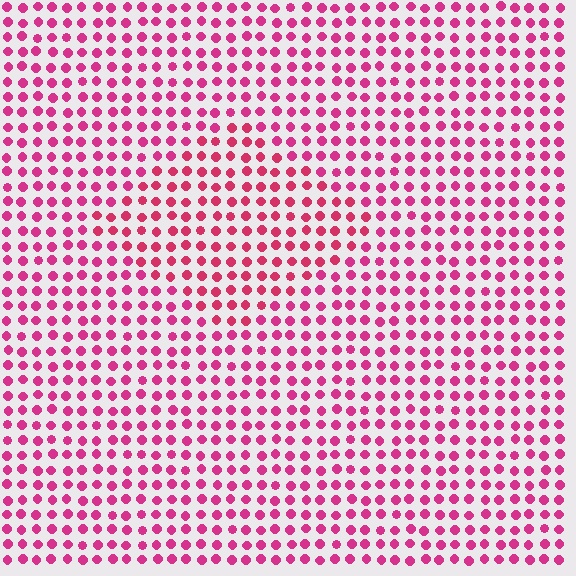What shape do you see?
I see a diamond.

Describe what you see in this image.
The image is filled with small magenta elements in a uniform arrangement. A diamond-shaped region is visible where the elements are tinted to a slightly different hue, forming a subtle color boundary.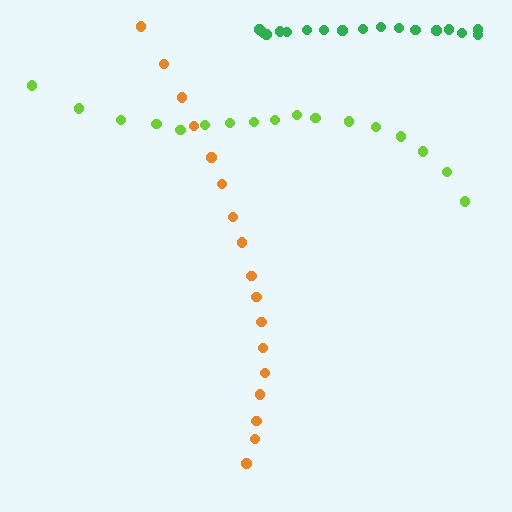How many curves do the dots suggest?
There are 3 distinct paths.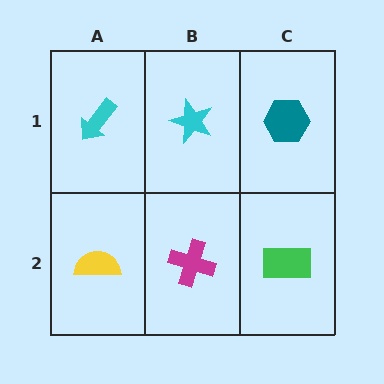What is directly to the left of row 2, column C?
A magenta cross.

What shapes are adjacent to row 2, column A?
A cyan arrow (row 1, column A), a magenta cross (row 2, column B).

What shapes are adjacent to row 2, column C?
A teal hexagon (row 1, column C), a magenta cross (row 2, column B).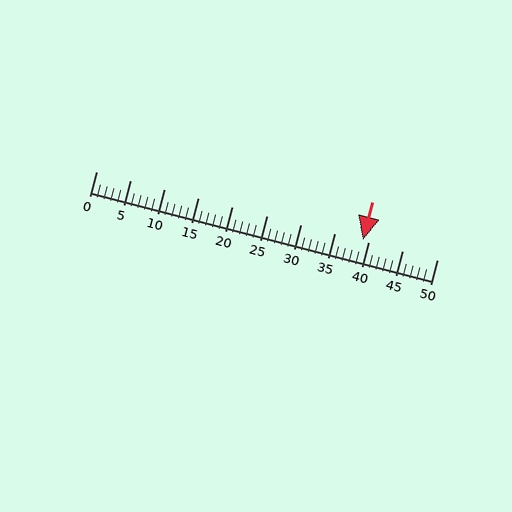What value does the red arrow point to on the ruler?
The red arrow points to approximately 39.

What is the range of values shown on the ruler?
The ruler shows values from 0 to 50.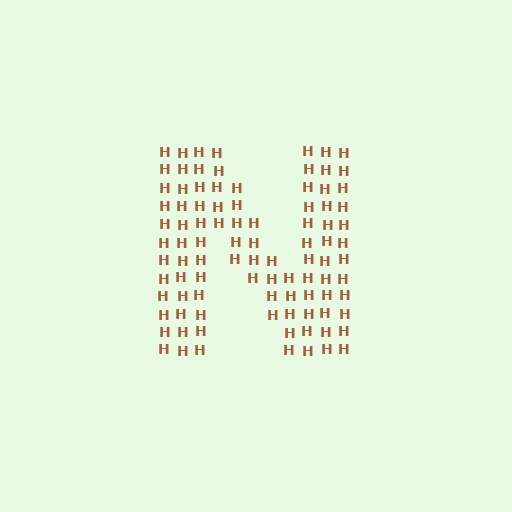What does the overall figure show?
The overall figure shows the letter N.